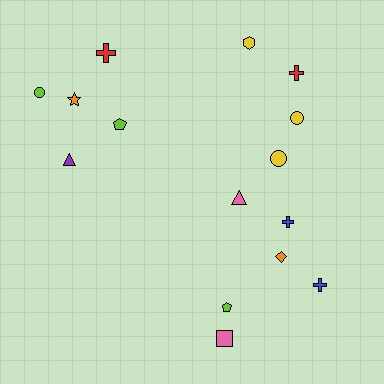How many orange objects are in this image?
There are 2 orange objects.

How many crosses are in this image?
There are 4 crosses.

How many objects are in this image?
There are 15 objects.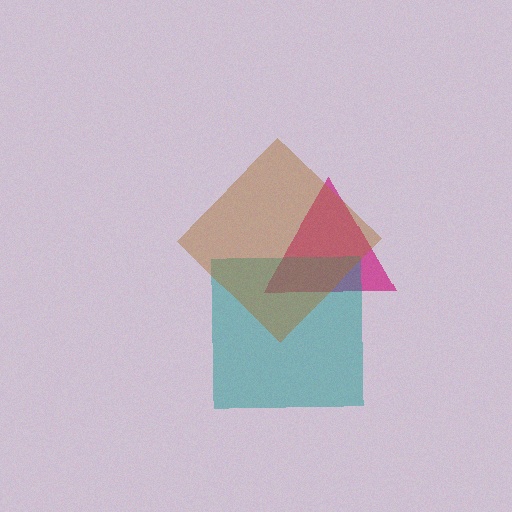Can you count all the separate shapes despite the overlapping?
Yes, there are 3 separate shapes.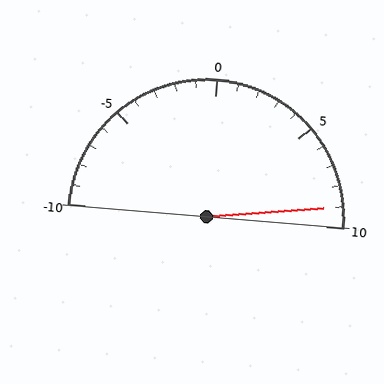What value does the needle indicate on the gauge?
The needle indicates approximately 9.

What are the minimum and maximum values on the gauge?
The gauge ranges from -10 to 10.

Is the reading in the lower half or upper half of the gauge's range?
The reading is in the upper half of the range (-10 to 10).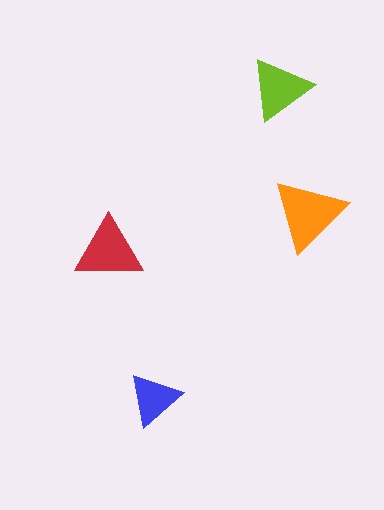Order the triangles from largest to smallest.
the orange one, the red one, the lime one, the blue one.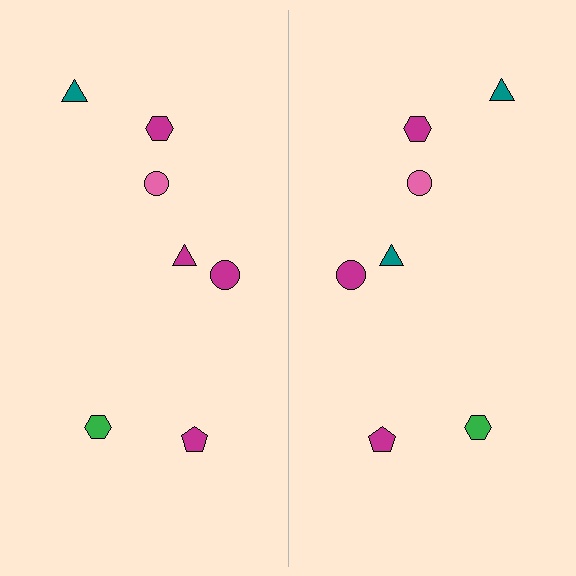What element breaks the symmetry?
The teal triangle on the right side breaks the symmetry — its mirror counterpart is magenta.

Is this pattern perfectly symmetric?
No, the pattern is not perfectly symmetric. The teal triangle on the right side breaks the symmetry — its mirror counterpart is magenta.